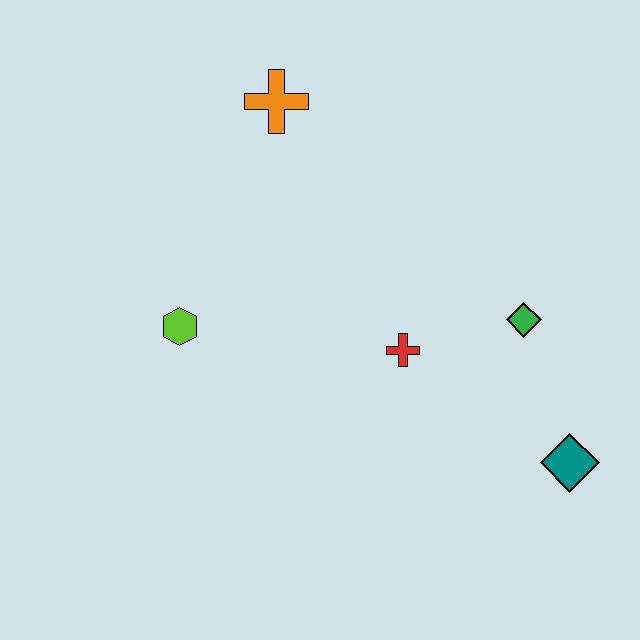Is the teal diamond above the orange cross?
No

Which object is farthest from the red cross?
The orange cross is farthest from the red cross.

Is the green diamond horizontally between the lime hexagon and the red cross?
No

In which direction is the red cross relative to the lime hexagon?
The red cross is to the right of the lime hexagon.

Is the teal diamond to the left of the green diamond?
No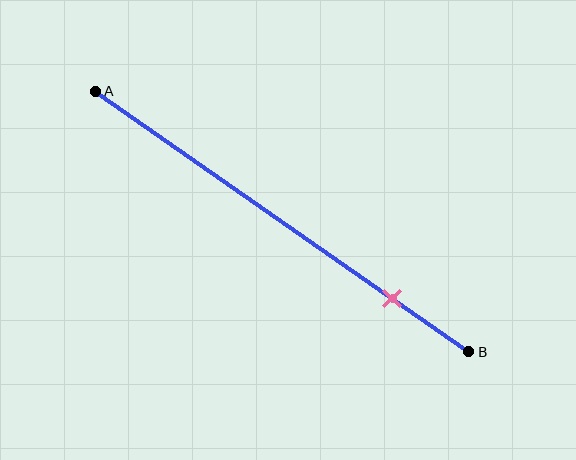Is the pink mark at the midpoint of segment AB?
No, the mark is at about 80% from A, not at the 50% midpoint.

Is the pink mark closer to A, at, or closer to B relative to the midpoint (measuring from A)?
The pink mark is closer to point B than the midpoint of segment AB.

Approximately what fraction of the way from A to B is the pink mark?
The pink mark is approximately 80% of the way from A to B.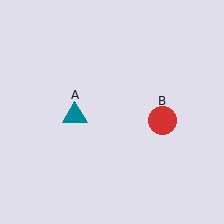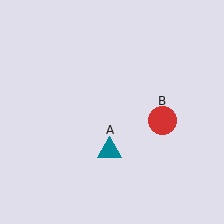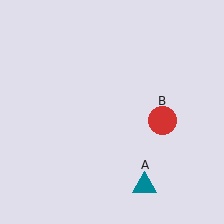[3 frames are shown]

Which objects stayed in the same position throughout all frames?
Red circle (object B) remained stationary.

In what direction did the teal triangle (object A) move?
The teal triangle (object A) moved down and to the right.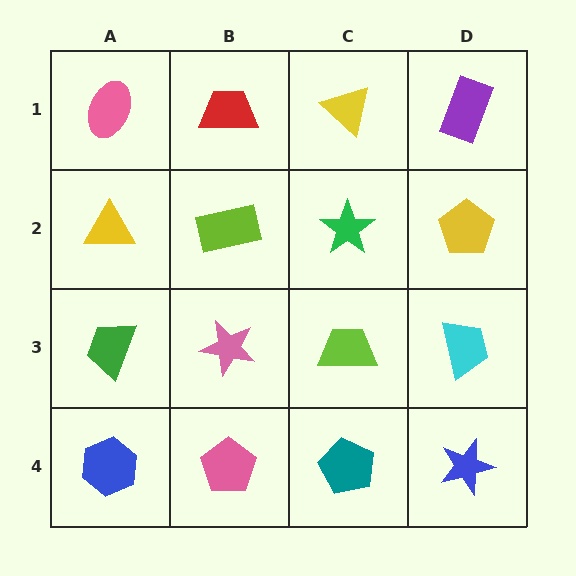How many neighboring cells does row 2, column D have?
3.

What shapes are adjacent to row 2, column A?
A pink ellipse (row 1, column A), a green trapezoid (row 3, column A), a lime rectangle (row 2, column B).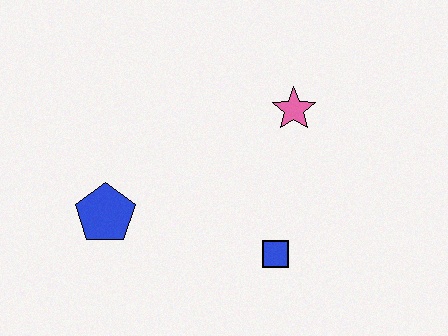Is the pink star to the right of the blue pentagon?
Yes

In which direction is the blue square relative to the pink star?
The blue square is below the pink star.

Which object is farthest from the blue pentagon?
The pink star is farthest from the blue pentagon.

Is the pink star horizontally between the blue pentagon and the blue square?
No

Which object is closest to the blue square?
The pink star is closest to the blue square.